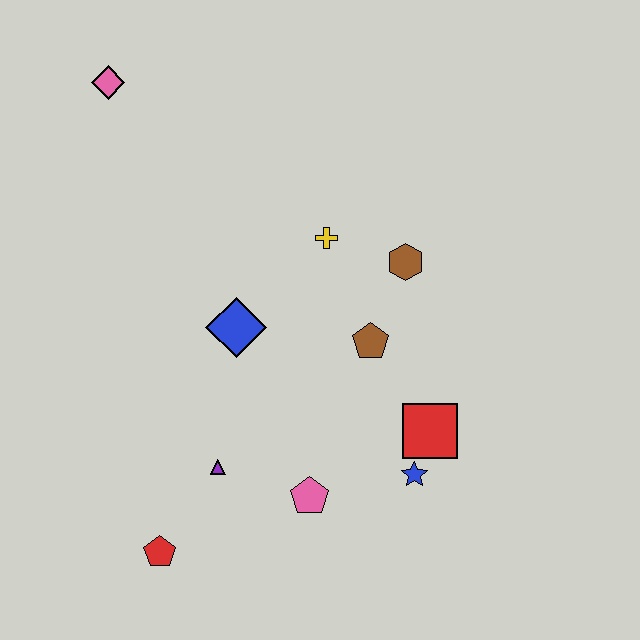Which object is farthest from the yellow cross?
The red pentagon is farthest from the yellow cross.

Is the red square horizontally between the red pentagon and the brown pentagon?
No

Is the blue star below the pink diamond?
Yes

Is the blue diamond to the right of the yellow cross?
No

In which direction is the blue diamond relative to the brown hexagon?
The blue diamond is to the left of the brown hexagon.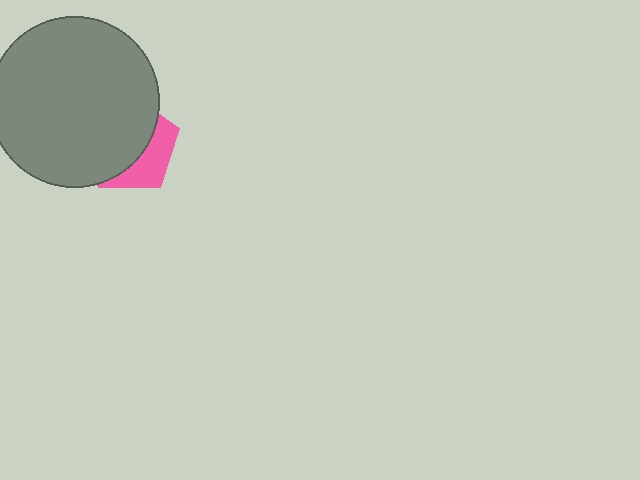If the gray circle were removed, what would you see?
You would see the complete pink pentagon.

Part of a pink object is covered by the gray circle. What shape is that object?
It is a pentagon.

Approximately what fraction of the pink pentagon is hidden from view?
Roughly 66% of the pink pentagon is hidden behind the gray circle.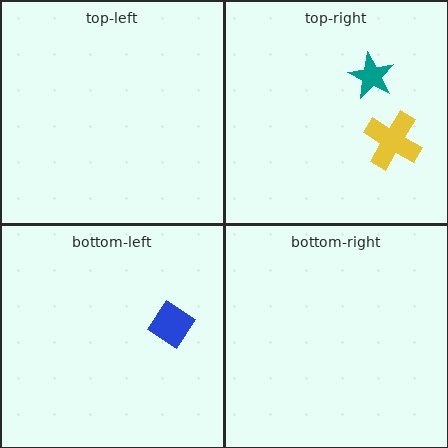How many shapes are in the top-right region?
2.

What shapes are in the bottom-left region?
The blue diamond.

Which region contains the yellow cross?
The top-right region.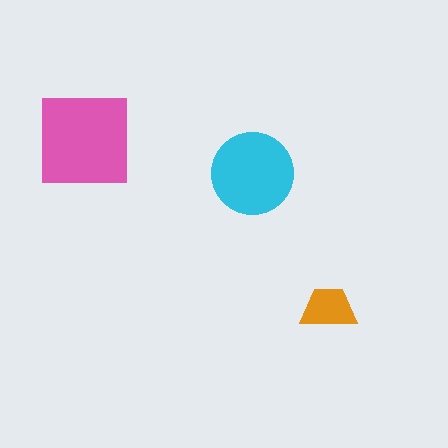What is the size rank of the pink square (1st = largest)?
1st.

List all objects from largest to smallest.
The pink square, the cyan circle, the orange trapezoid.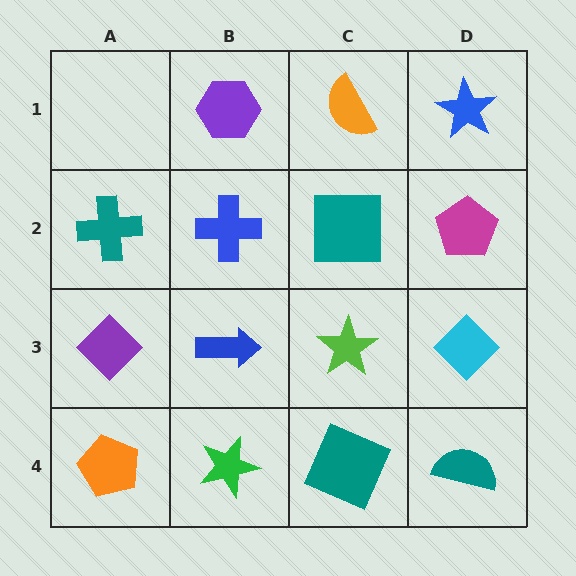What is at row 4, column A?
An orange pentagon.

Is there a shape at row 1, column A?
No, that cell is empty.